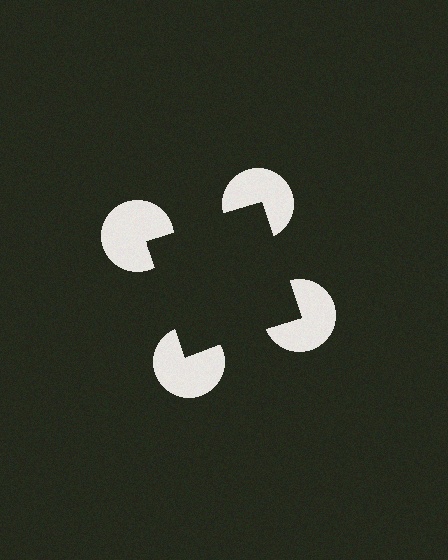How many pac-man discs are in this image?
There are 4 — one at each vertex of the illusory square.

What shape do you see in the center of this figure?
An illusory square — its edges are inferred from the aligned wedge cuts in the pac-man discs, not physically drawn.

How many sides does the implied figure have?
4 sides.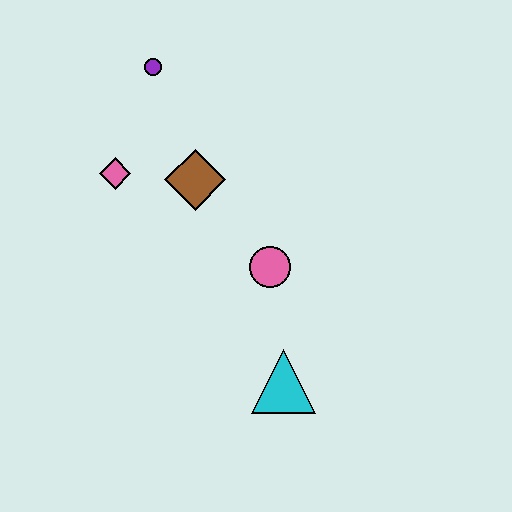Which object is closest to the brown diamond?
The pink diamond is closest to the brown diamond.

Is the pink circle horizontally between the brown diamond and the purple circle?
No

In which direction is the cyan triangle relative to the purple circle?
The cyan triangle is below the purple circle.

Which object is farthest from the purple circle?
The cyan triangle is farthest from the purple circle.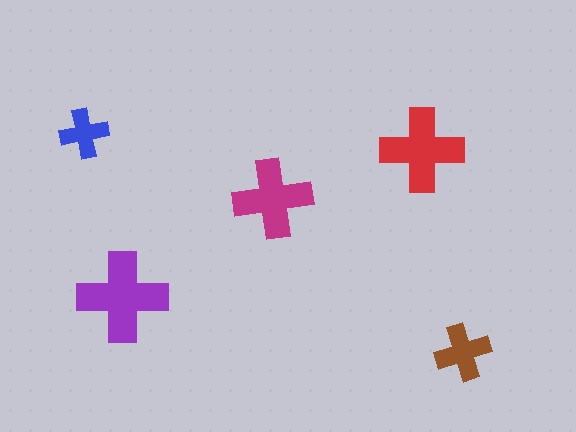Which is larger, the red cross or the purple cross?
The purple one.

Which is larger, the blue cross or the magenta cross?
The magenta one.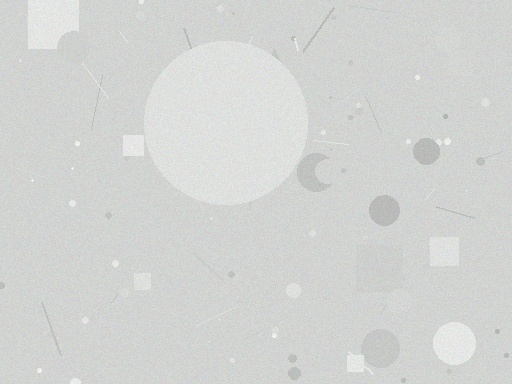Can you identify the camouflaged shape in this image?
The camouflaged shape is a circle.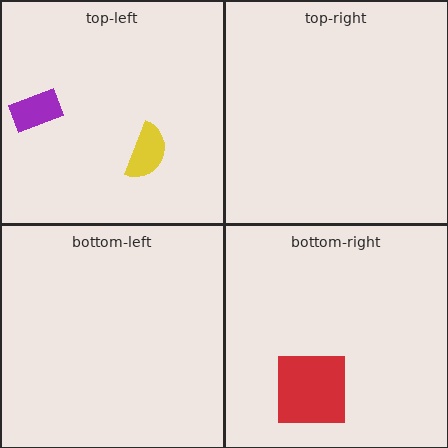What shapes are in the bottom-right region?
The red square.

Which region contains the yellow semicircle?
The top-left region.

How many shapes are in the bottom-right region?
1.